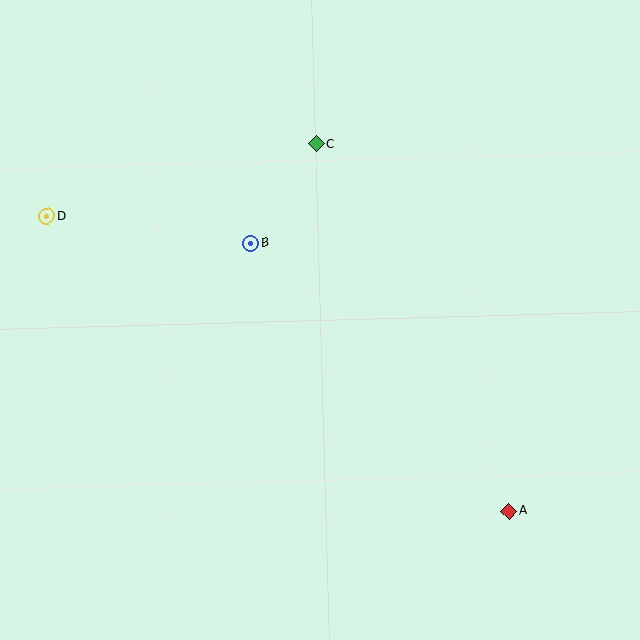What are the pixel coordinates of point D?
Point D is at (47, 216).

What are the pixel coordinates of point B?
Point B is at (251, 243).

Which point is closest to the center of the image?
Point B at (251, 243) is closest to the center.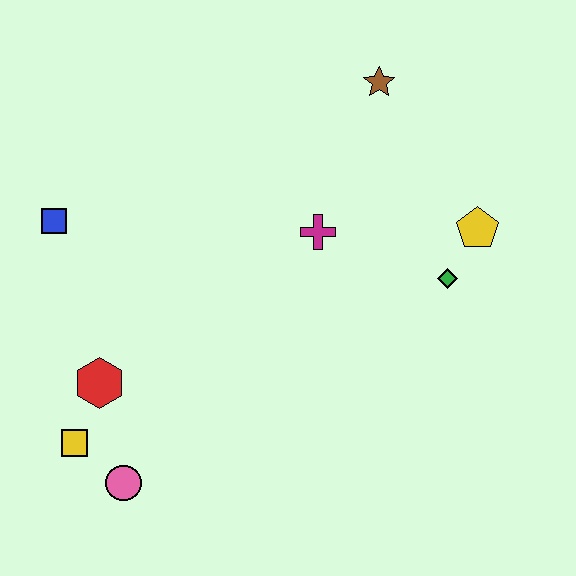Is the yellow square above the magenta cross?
No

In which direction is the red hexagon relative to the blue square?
The red hexagon is below the blue square.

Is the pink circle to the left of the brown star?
Yes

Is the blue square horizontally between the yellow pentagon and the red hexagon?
No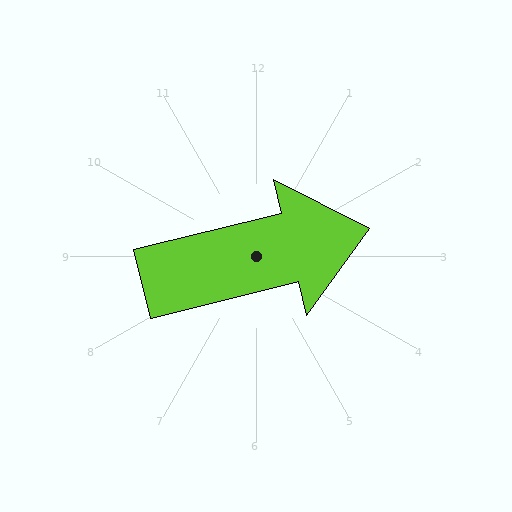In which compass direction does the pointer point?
East.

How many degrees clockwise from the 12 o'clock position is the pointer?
Approximately 76 degrees.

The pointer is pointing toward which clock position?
Roughly 3 o'clock.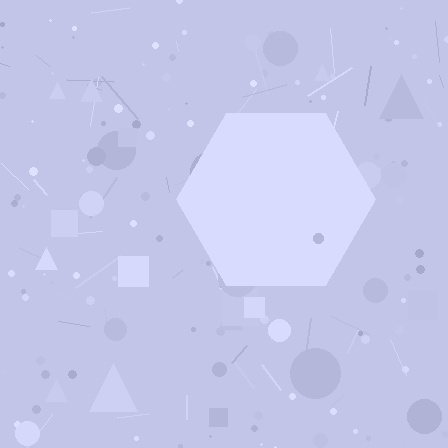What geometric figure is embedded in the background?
A hexagon is embedded in the background.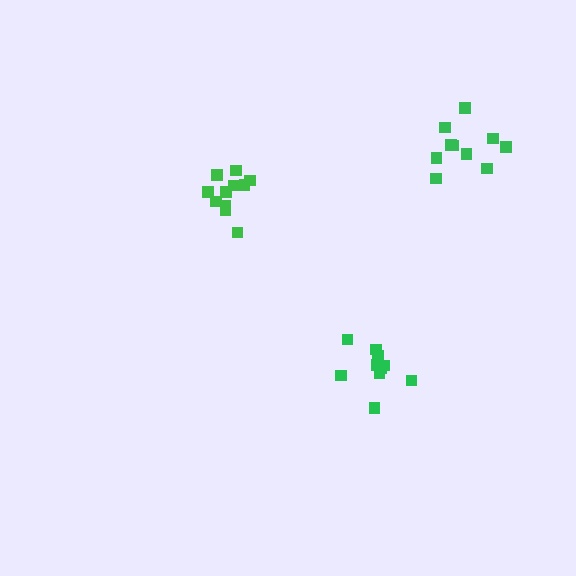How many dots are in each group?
Group 1: 10 dots, Group 2: 11 dots, Group 3: 10 dots (31 total).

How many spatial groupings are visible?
There are 3 spatial groupings.